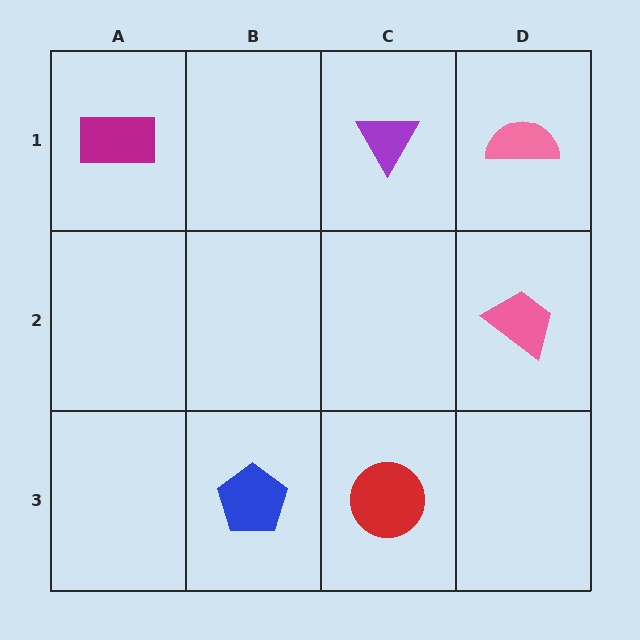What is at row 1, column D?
A pink semicircle.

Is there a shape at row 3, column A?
No, that cell is empty.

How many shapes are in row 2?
1 shape.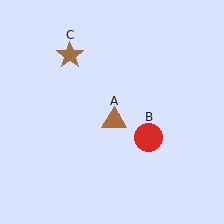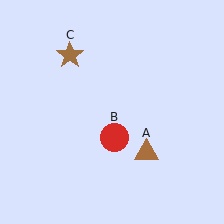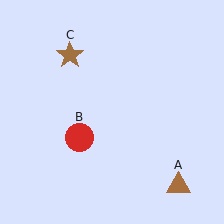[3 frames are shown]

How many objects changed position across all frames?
2 objects changed position: brown triangle (object A), red circle (object B).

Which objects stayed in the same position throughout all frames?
Brown star (object C) remained stationary.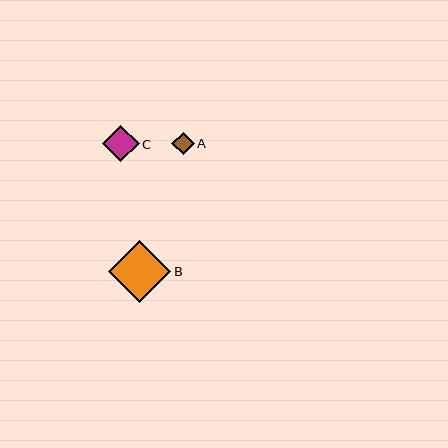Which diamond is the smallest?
Diamond A is the smallest with a size of approximately 23 pixels.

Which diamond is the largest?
Diamond B is the largest with a size of approximately 63 pixels.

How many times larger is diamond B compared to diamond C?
Diamond B is approximately 1.7 times the size of diamond C.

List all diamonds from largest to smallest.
From largest to smallest: B, C, A.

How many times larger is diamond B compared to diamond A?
Diamond B is approximately 2.8 times the size of diamond A.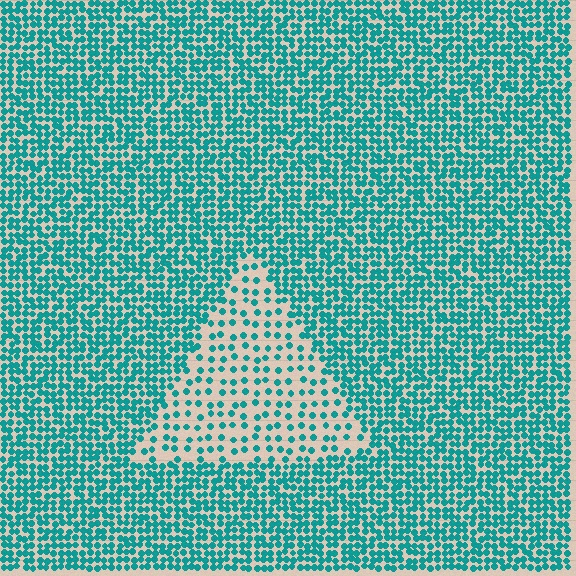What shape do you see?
I see a triangle.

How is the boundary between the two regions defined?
The boundary is defined by a change in element density (approximately 2.5x ratio). All elements are the same color, size, and shape.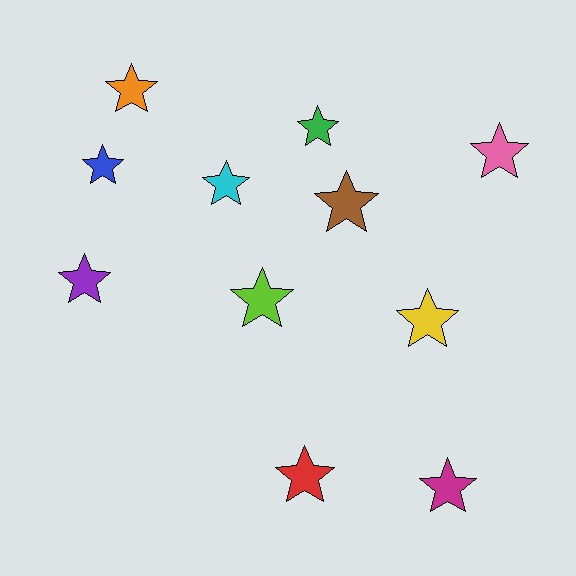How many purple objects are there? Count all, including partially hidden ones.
There is 1 purple object.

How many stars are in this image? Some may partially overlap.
There are 11 stars.